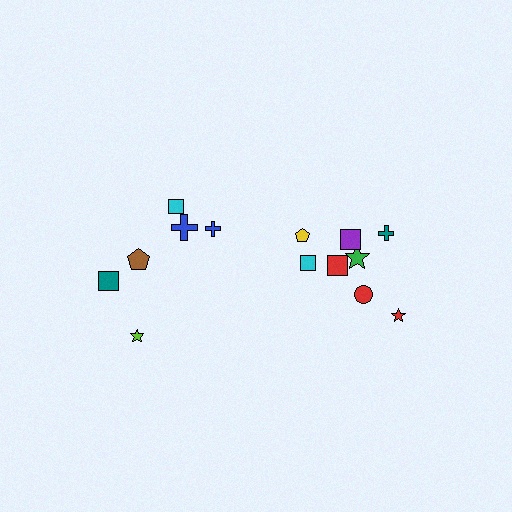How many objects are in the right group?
There are 8 objects.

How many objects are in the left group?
There are 6 objects.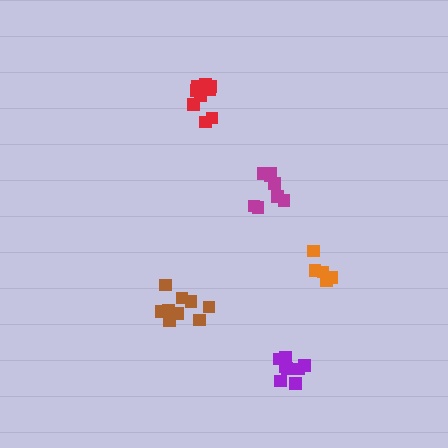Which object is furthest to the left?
The brown cluster is leftmost.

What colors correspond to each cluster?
The clusters are colored: red, orange, brown, magenta, purple.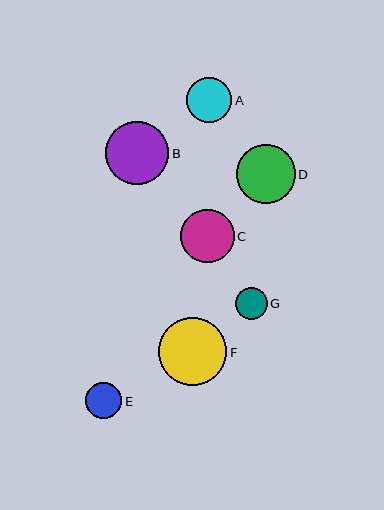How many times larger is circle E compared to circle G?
Circle E is approximately 1.1 times the size of circle G.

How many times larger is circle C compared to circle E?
Circle C is approximately 1.5 times the size of circle E.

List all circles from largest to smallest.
From largest to smallest: F, B, D, C, A, E, G.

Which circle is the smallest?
Circle G is the smallest with a size of approximately 32 pixels.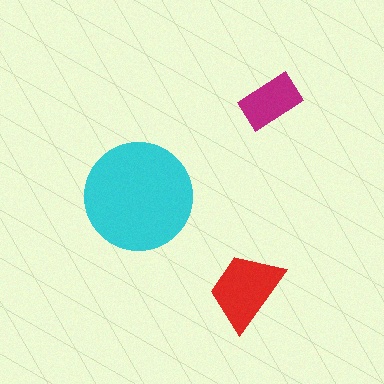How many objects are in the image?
There are 3 objects in the image.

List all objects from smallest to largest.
The magenta rectangle, the red trapezoid, the cyan circle.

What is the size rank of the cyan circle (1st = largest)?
1st.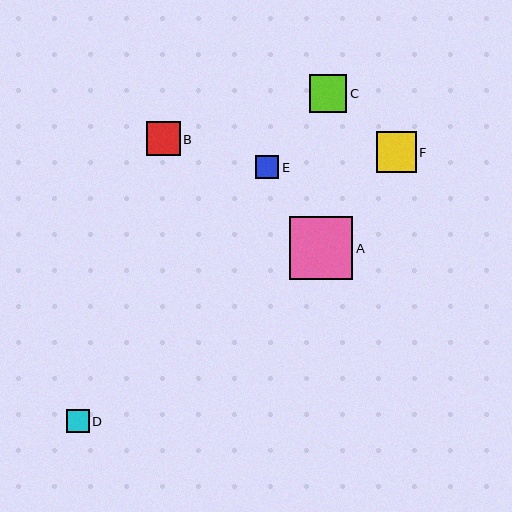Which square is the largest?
Square A is the largest with a size of approximately 63 pixels.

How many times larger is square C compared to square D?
Square C is approximately 1.7 times the size of square D.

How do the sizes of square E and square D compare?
Square E and square D are approximately the same size.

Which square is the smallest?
Square D is the smallest with a size of approximately 22 pixels.